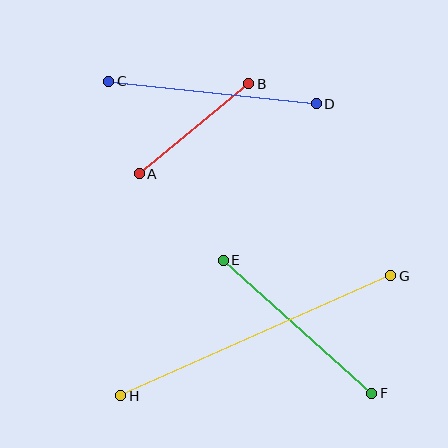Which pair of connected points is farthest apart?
Points G and H are farthest apart.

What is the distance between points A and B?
The distance is approximately 142 pixels.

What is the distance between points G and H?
The distance is approximately 296 pixels.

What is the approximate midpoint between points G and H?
The midpoint is at approximately (256, 336) pixels.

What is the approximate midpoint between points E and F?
The midpoint is at approximately (297, 327) pixels.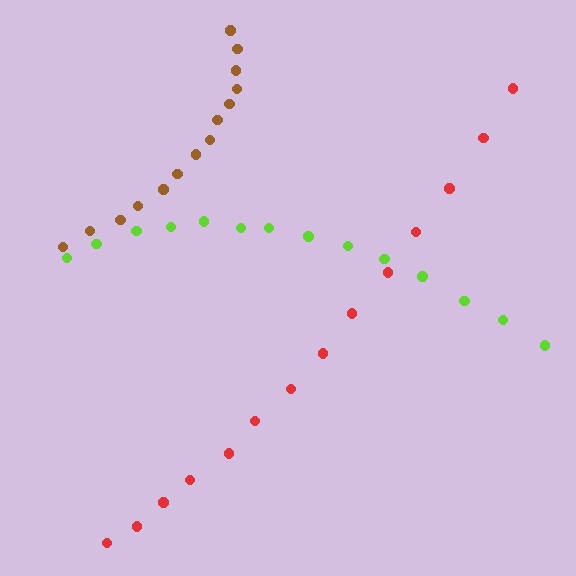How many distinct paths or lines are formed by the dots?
There are 3 distinct paths.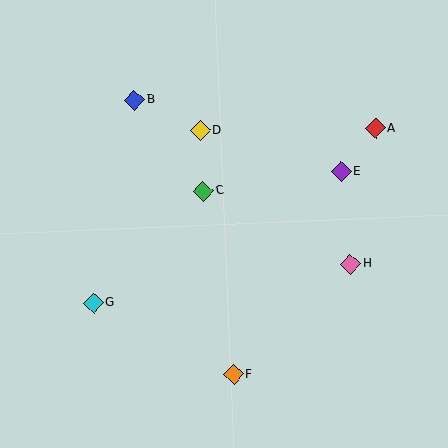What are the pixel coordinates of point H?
Point H is at (350, 264).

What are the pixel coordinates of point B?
Point B is at (134, 100).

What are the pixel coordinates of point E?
Point E is at (341, 172).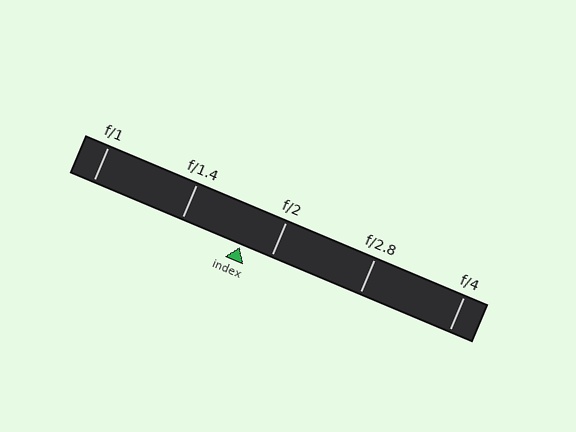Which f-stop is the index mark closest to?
The index mark is closest to f/2.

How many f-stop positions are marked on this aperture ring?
There are 5 f-stop positions marked.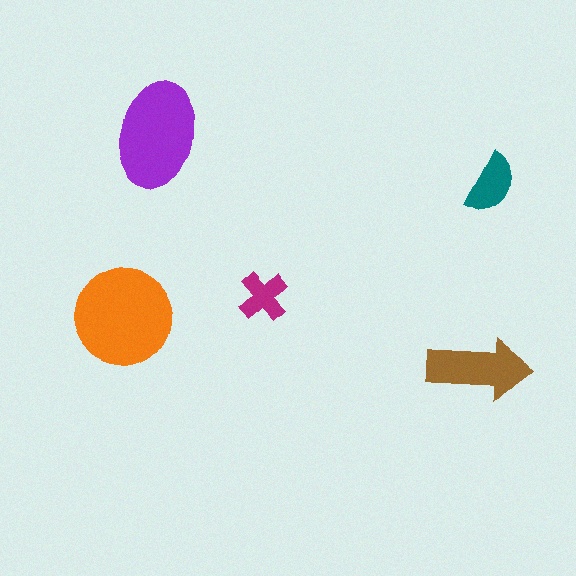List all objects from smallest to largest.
The magenta cross, the teal semicircle, the brown arrow, the purple ellipse, the orange circle.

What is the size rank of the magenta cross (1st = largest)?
5th.